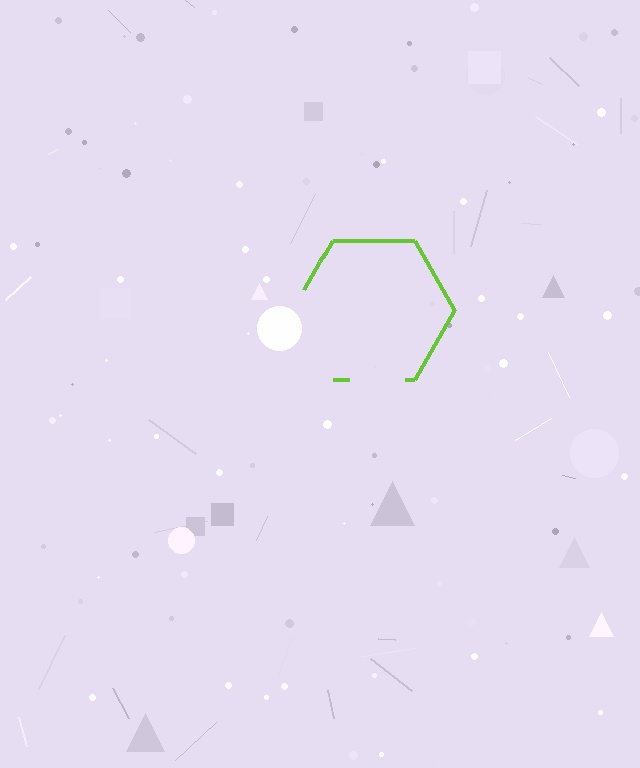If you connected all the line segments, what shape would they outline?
They would outline a hexagon.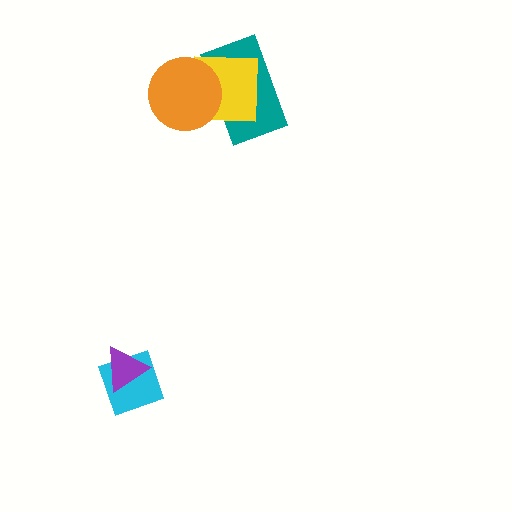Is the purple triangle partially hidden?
No, no other shape covers it.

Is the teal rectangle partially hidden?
Yes, it is partially covered by another shape.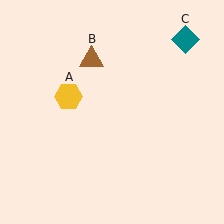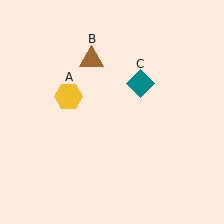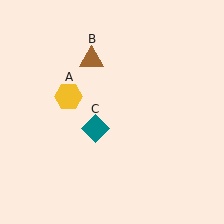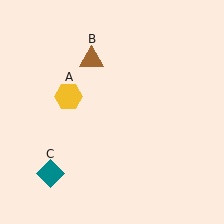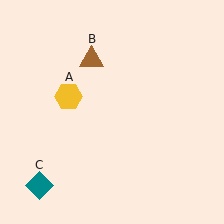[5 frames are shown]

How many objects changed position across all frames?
1 object changed position: teal diamond (object C).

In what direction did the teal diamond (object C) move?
The teal diamond (object C) moved down and to the left.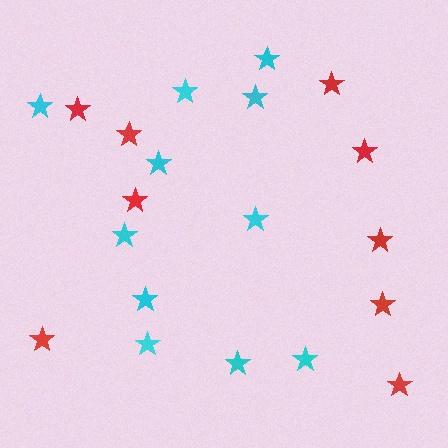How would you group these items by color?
There are 2 groups: one group of red stars (9) and one group of cyan stars (11).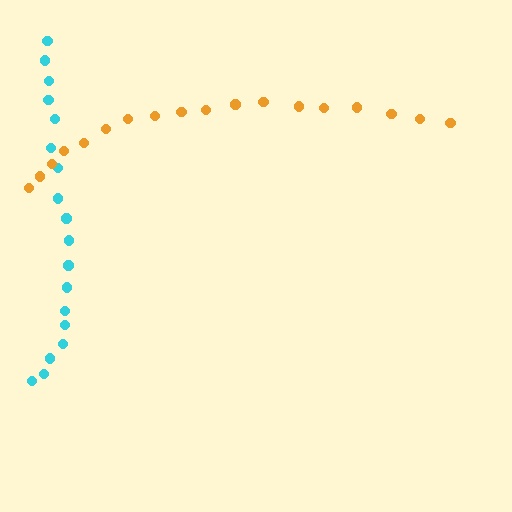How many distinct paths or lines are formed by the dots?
There are 2 distinct paths.